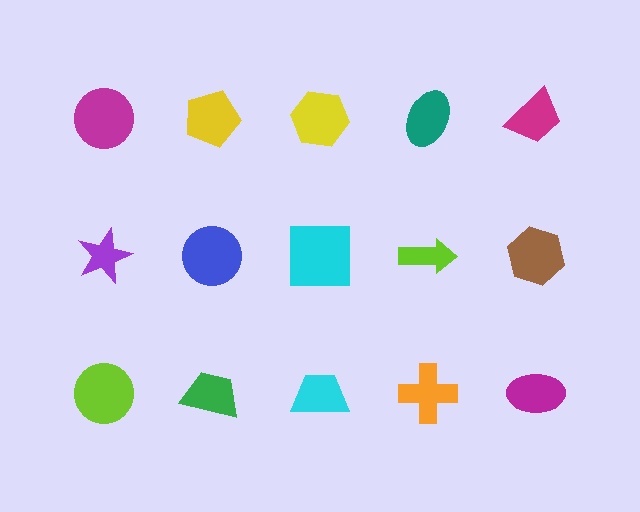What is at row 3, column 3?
A cyan trapezoid.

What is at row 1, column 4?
A teal ellipse.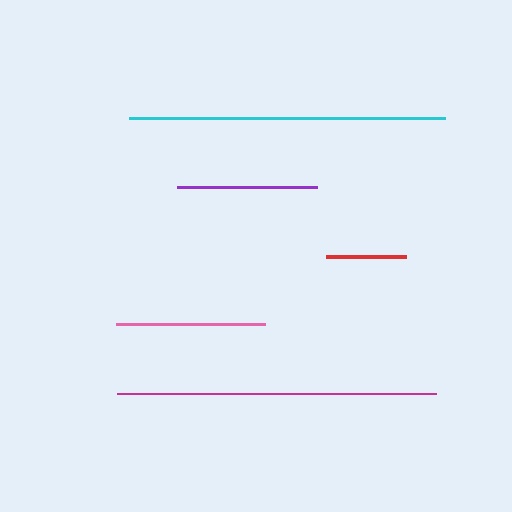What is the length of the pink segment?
The pink segment is approximately 149 pixels long.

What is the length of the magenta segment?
The magenta segment is approximately 319 pixels long.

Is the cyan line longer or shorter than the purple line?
The cyan line is longer than the purple line.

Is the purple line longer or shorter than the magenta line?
The magenta line is longer than the purple line.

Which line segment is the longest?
The magenta line is the longest at approximately 319 pixels.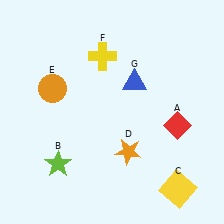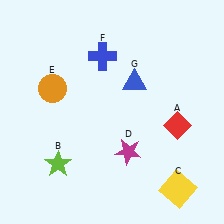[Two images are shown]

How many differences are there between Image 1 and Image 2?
There are 2 differences between the two images.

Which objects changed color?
D changed from orange to magenta. F changed from yellow to blue.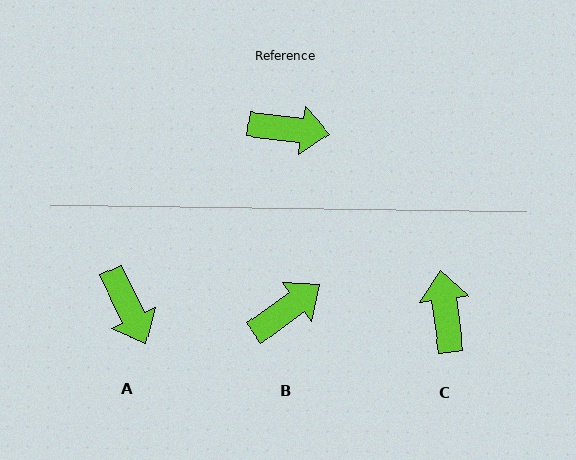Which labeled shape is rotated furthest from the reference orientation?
C, about 104 degrees away.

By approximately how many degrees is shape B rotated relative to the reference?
Approximately 44 degrees counter-clockwise.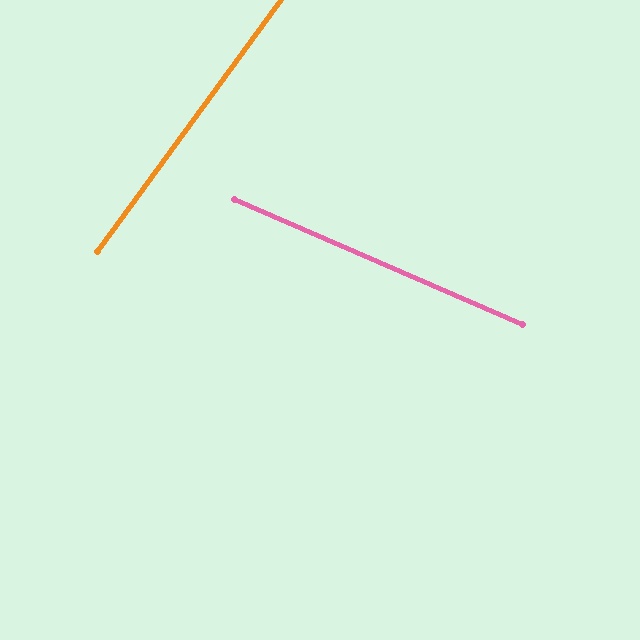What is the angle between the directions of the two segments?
Approximately 77 degrees.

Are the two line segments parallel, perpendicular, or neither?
Neither parallel nor perpendicular — they differ by about 77°.